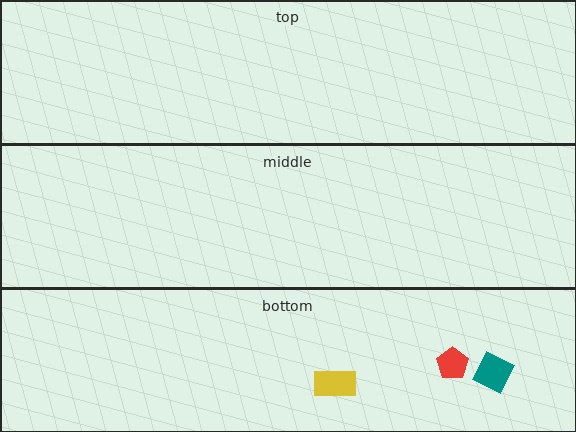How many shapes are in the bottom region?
3.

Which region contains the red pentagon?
The bottom region.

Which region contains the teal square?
The bottom region.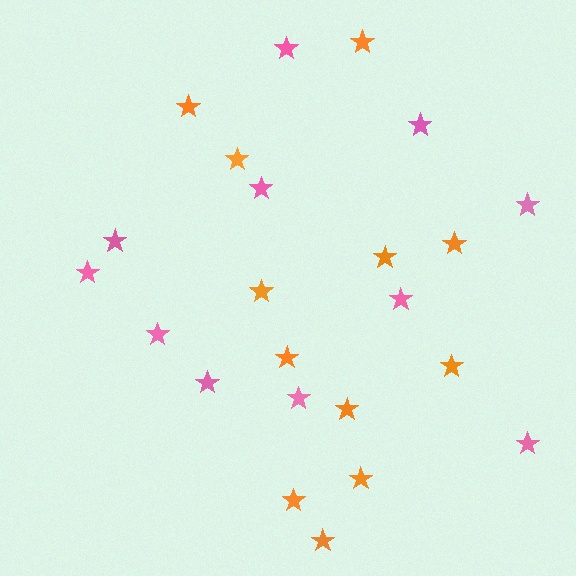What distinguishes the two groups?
There are 2 groups: one group of orange stars (12) and one group of pink stars (11).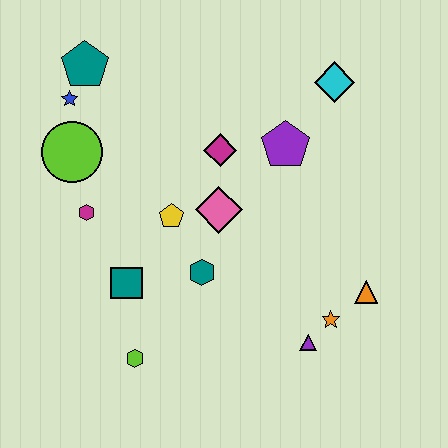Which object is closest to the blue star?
The teal pentagon is closest to the blue star.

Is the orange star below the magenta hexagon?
Yes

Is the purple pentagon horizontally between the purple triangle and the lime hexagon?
Yes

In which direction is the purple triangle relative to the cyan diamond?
The purple triangle is below the cyan diamond.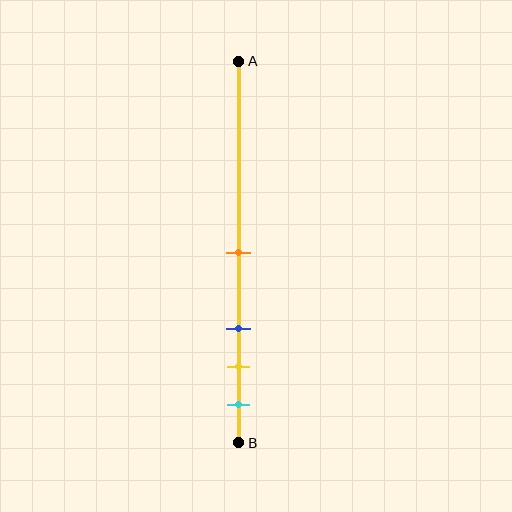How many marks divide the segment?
There are 4 marks dividing the segment.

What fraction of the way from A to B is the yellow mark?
The yellow mark is approximately 80% (0.8) of the way from A to B.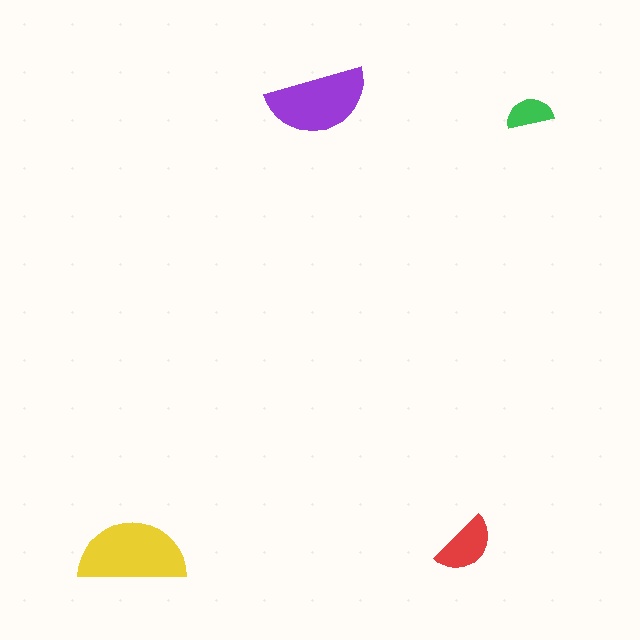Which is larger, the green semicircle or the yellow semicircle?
The yellow one.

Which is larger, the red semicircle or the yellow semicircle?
The yellow one.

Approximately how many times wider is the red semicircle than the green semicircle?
About 1.5 times wider.